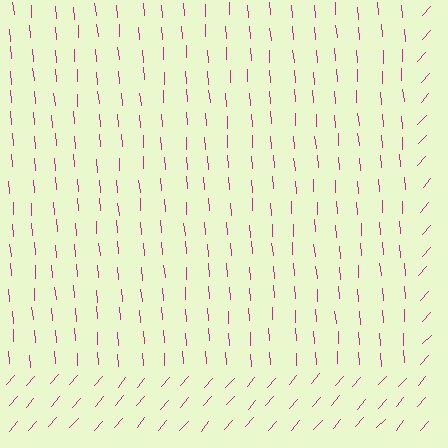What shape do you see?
I see a rectangle.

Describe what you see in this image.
The image is filled with small magenta line segments. A rectangle region in the image has lines oriented differently from the surrounding lines, creating a visible texture boundary.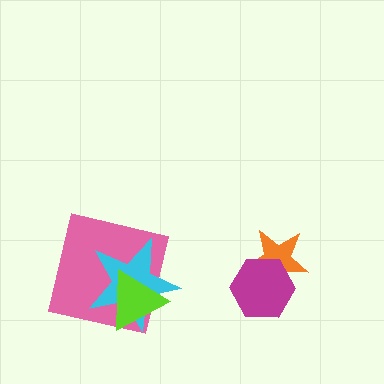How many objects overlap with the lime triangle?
2 objects overlap with the lime triangle.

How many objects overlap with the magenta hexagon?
1 object overlaps with the magenta hexagon.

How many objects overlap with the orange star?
1 object overlaps with the orange star.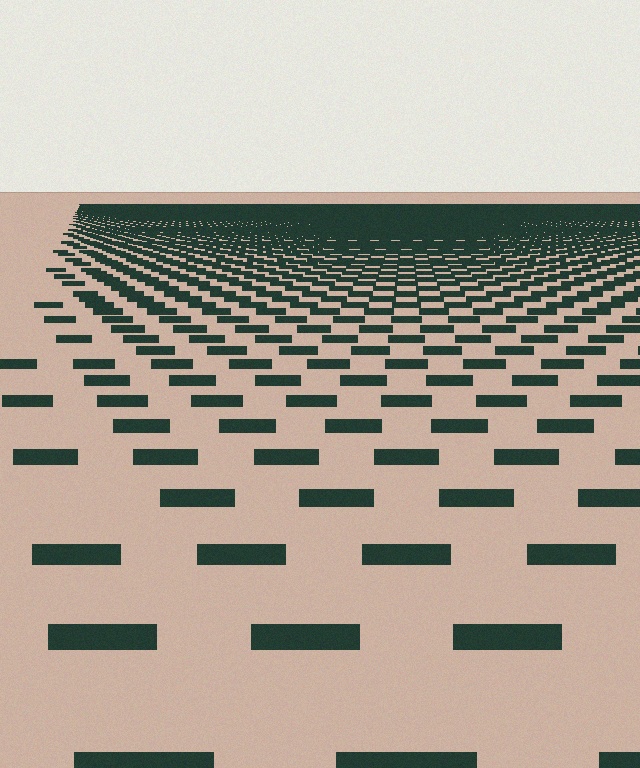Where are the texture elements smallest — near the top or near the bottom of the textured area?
Near the top.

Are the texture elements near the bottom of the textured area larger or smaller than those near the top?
Larger. Near the bottom, elements are closer to the viewer and appear at a bigger on-screen size.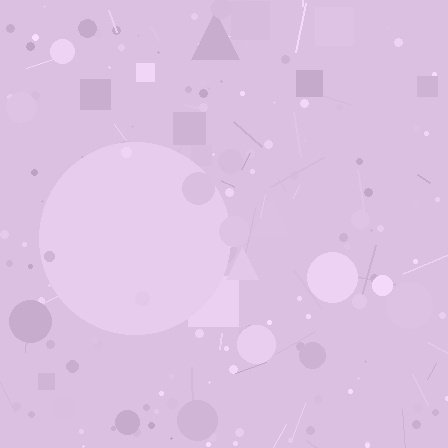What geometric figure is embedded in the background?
A circle is embedded in the background.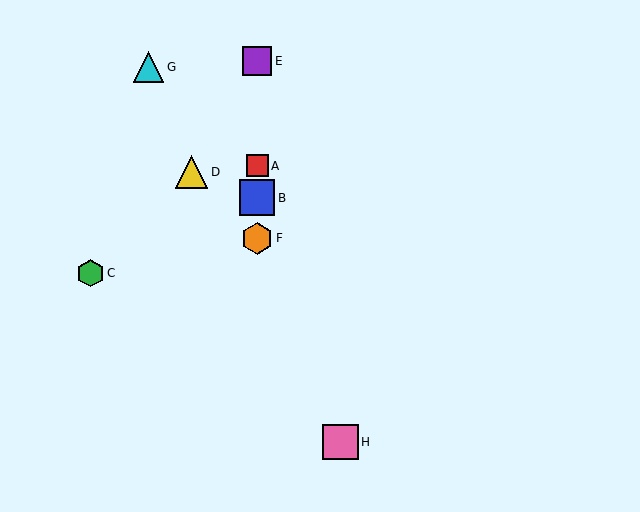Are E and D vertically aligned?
No, E is at x≈257 and D is at x≈191.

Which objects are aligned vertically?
Objects A, B, E, F are aligned vertically.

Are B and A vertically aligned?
Yes, both are at x≈257.